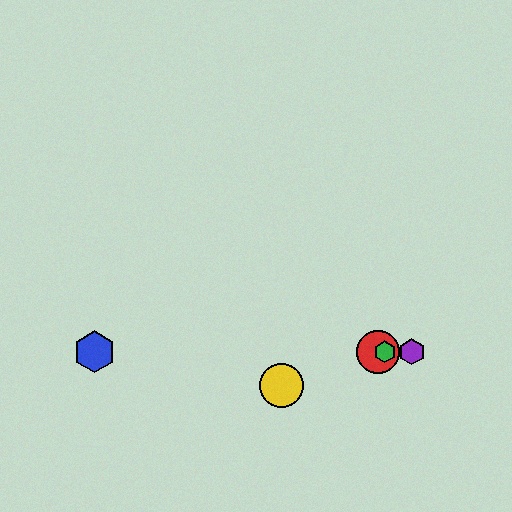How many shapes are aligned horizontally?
4 shapes (the red circle, the blue hexagon, the green hexagon, the purple hexagon) are aligned horizontally.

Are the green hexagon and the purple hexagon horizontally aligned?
Yes, both are at y≈352.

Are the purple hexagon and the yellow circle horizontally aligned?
No, the purple hexagon is at y≈352 and the yellow circle is at y≈386.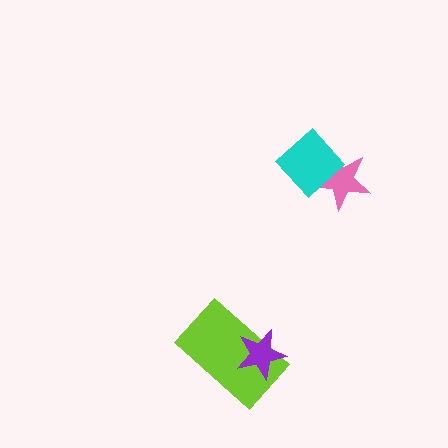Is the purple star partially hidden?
No, no other shape covers it.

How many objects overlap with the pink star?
1 object overlaps with the pink star.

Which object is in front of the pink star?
The cyan diamond is in front of the pink star.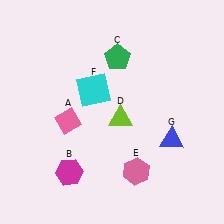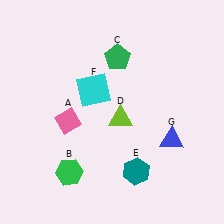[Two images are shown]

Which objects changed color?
B changed from magenta to green. E changed from pink to teal.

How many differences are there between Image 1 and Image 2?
There are 2 differences between the two images.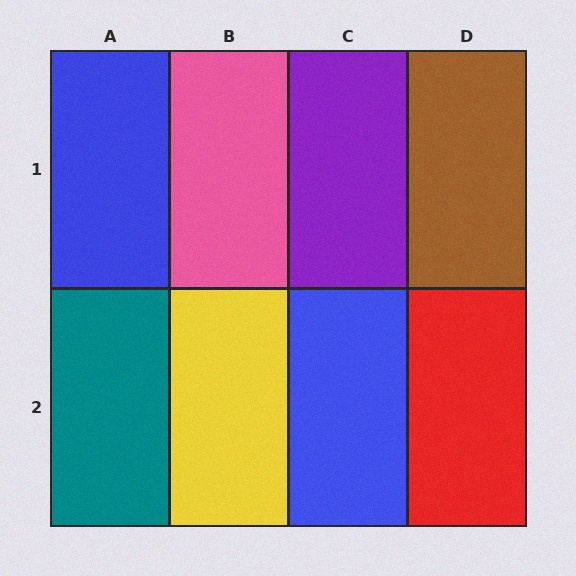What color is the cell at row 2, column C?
Blue.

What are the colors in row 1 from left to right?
Blue, pink, purple, brown.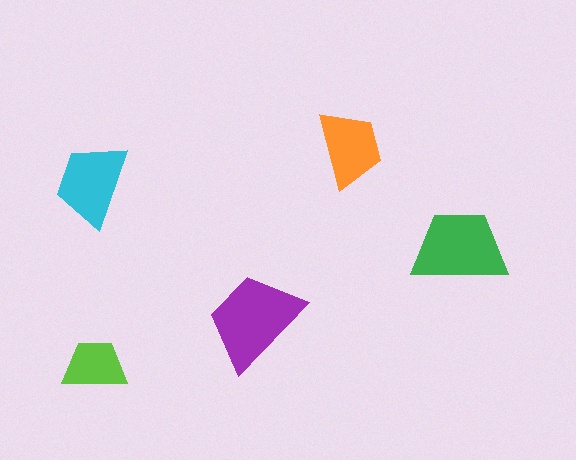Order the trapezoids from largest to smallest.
the purple one, the green one, the cyan one, the orange one, the lime one.